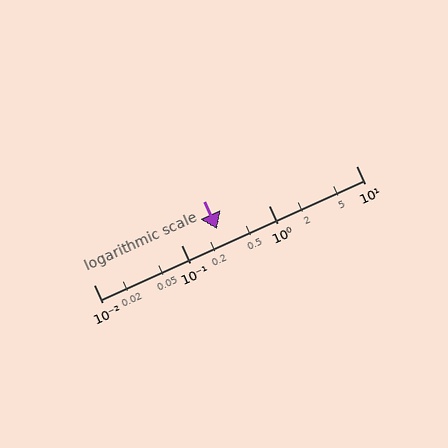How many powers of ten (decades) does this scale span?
The scale spans 3 decades, from 0.01 to 10.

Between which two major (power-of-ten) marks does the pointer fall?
The pointer is between 0.1 and 1.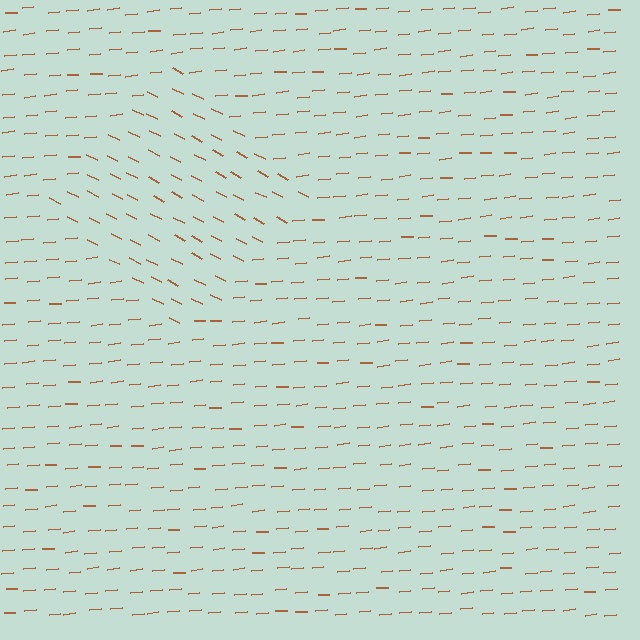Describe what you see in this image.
The image is filled with small brown line segments. A diamond region in the image has lines oriented differently from the surrounding lines, creating a visible texture boundary.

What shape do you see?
I see a diamond.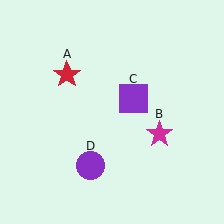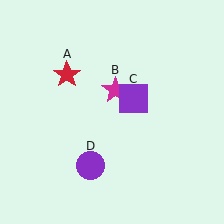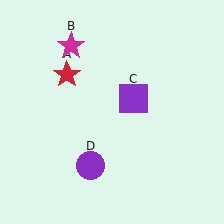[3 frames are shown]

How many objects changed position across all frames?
1 object changed position: magenta star (object B).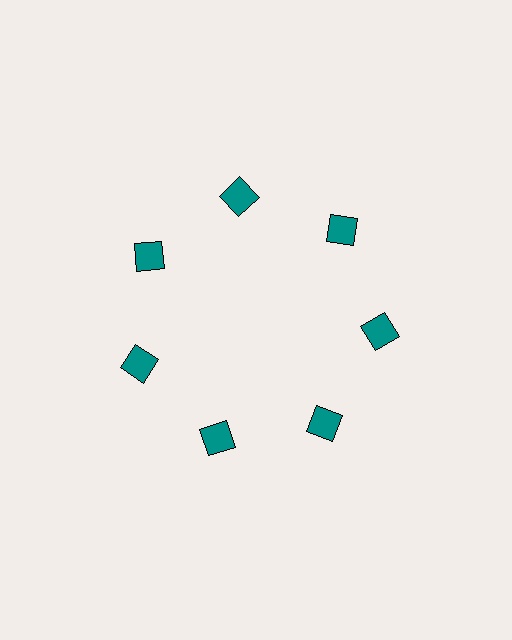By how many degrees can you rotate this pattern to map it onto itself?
The pattern maps onto itself every 51 degrees of rotation.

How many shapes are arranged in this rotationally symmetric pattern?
There are 7 shapes, arranged in 7 groups of 1.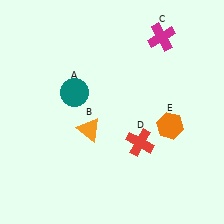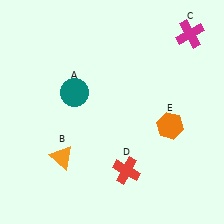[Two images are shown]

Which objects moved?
The objects that moved are: the orange triangle (B), the magenta cross (C), the red cross (D).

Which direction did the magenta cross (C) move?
The magenta cross (C) moved right.